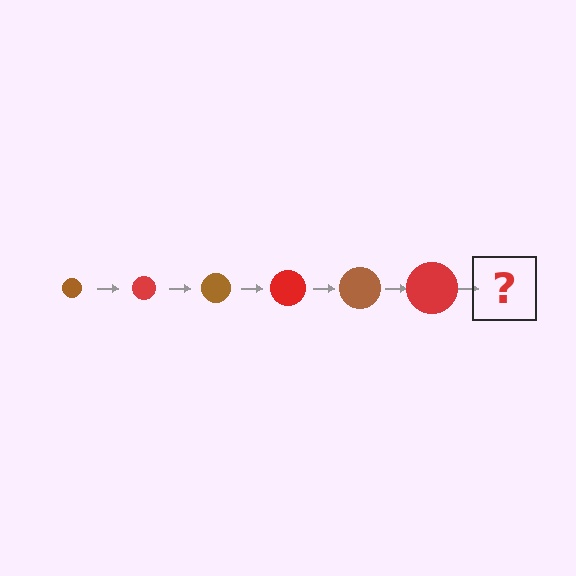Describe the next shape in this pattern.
It should be a brown circle, larger than the previous one.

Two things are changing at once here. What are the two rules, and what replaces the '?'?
The two rules are that the circle grows larger each step and the color cycles through brown and red. The '?' should be a brown circle, larger than the previous one.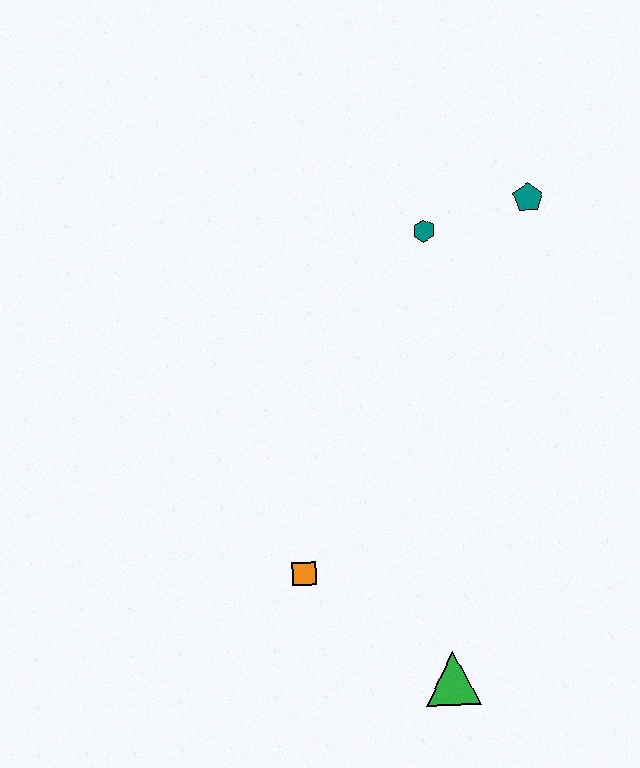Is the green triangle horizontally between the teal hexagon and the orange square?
No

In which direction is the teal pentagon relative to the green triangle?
The teal pentagon is above the green triangle.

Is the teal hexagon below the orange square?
No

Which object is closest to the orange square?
The green triangle is closest to the orange square.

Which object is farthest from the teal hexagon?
The green triangle is farthest from the teal hexagon.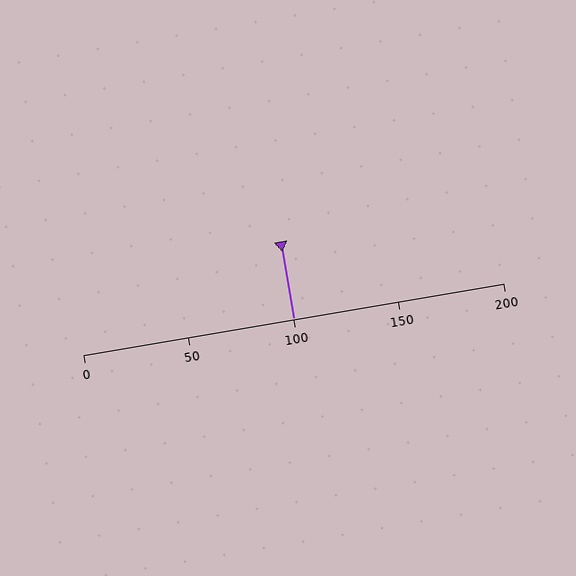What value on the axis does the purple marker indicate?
The marker indicates approximately 100.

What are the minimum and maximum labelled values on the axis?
The axis runs from 0 to 200.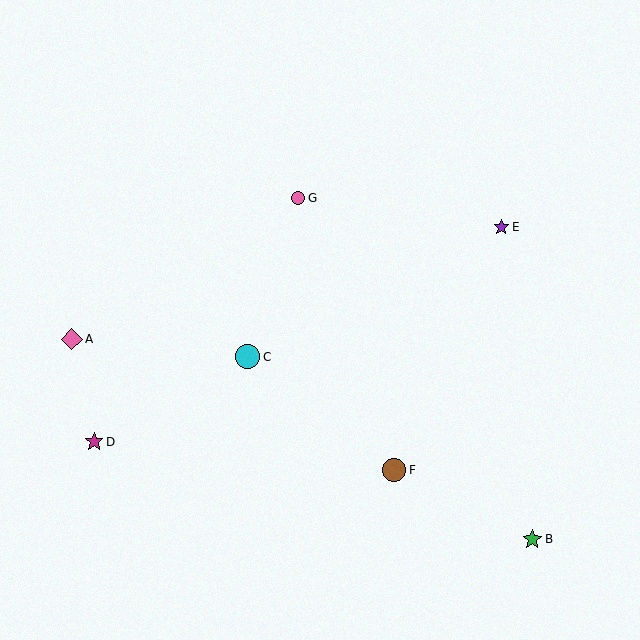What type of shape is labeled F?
Shape F is a brown circle.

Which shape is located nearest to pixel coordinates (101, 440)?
The magenta star (labeled D) at (94, 442) is nearest to that location.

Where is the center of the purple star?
The center of the purple star is at (501, 227).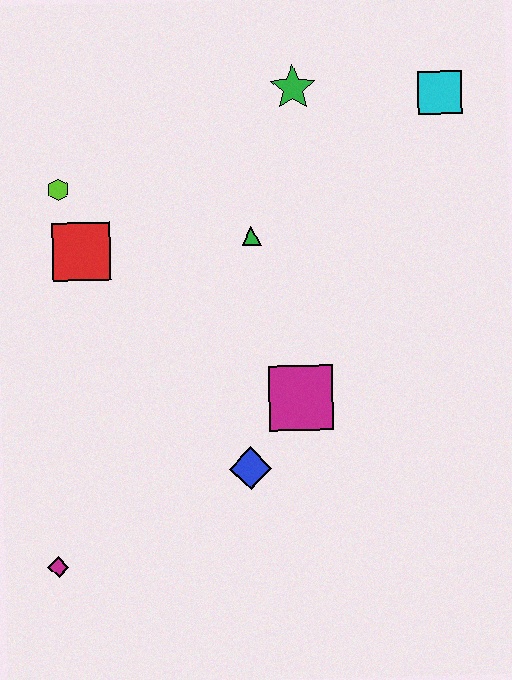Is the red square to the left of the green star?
Yes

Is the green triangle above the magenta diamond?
Yes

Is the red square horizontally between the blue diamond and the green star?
No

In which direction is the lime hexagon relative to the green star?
The lime hexagon is to the left of the green star.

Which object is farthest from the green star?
The magenta diamond is farthest from the green star.